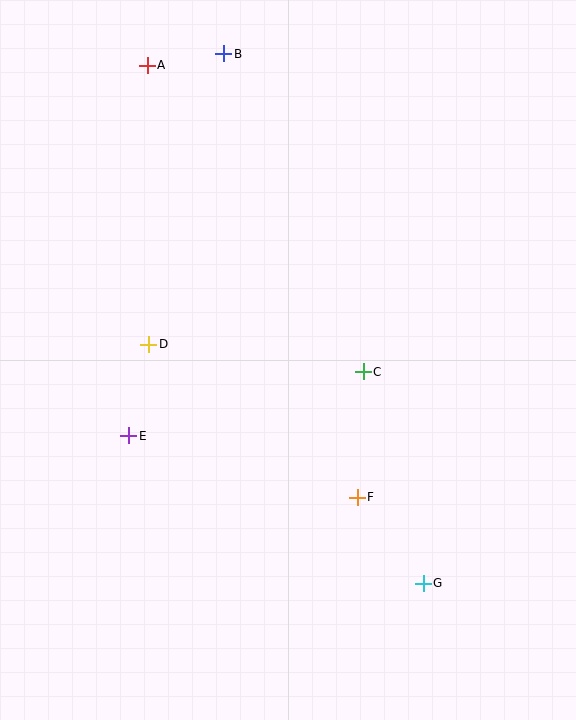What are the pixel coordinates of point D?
Point D is at (149, 344).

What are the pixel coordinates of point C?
Point C is at (363, 372).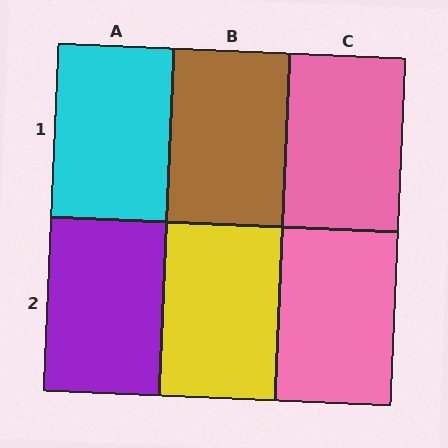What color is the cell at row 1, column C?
Pink.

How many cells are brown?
1 cell is brown.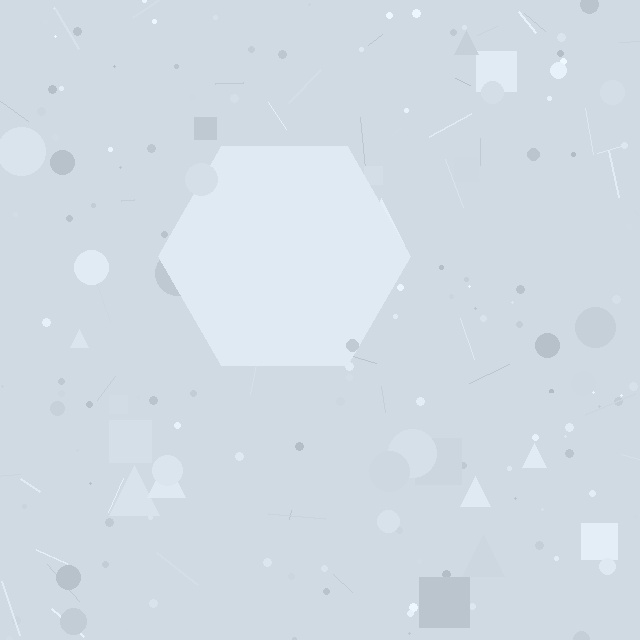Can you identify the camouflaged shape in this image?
The camouflaged shape is a hexagon.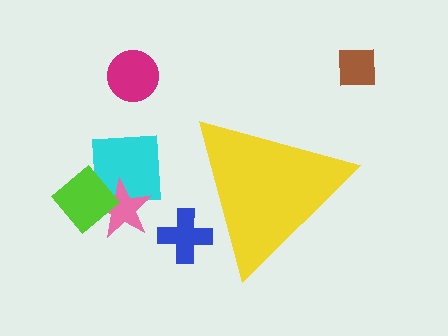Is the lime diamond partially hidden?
No, the lime diamond is fully visible.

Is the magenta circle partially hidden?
No, the magenta circle is fully visible.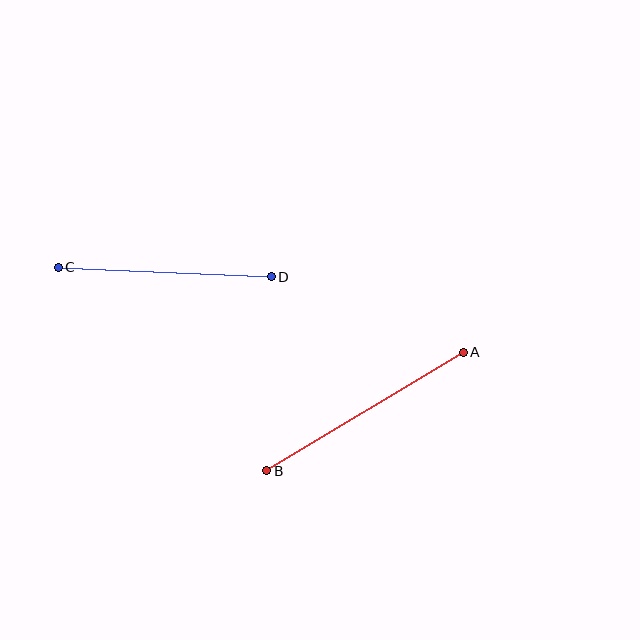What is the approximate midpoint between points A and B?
The midpoint is at approximately (365, 412) pixels.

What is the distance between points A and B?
The distance is approximately 230 pixels.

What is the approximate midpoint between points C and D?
The midpoint is at approximately (165, 272) pixels.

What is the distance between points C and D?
The distance is approximately 213 pixels.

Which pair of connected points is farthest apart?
Points A and B are farthest apart.